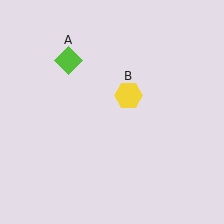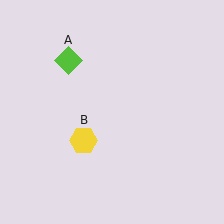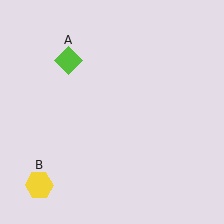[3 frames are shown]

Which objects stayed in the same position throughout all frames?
Lime diamond (object A) remained stationary.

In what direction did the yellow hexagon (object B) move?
The yellow hexagon (object B) moved down and to the left.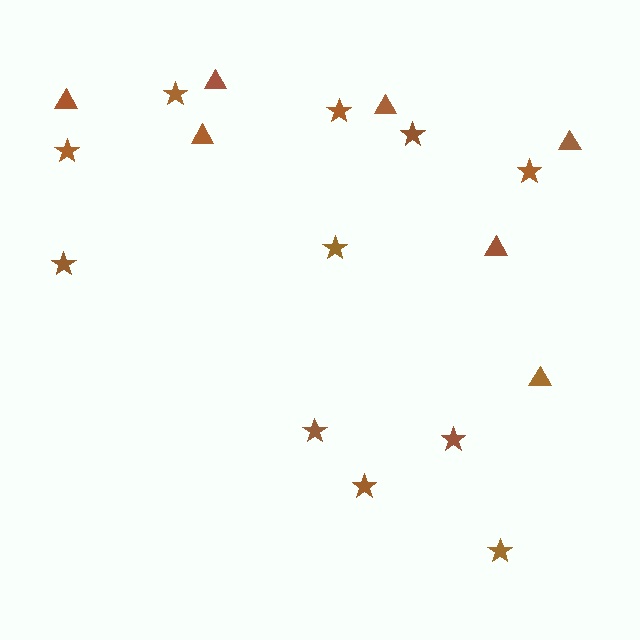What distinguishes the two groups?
There are 2 groups: one group of stars (11) and one group of triangles (7).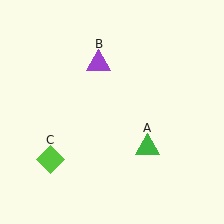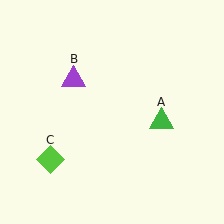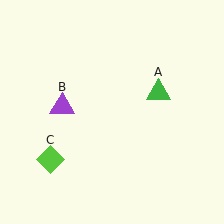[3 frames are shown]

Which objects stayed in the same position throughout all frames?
Lime diamond (object C) remained stationary.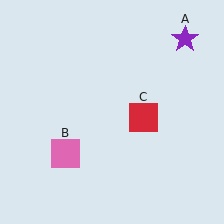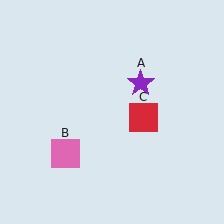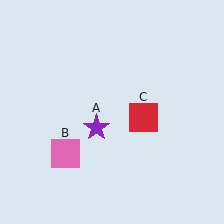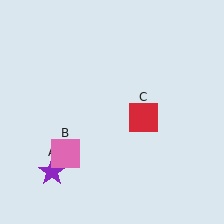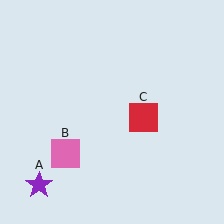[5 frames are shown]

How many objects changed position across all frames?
1 object changed position: purple star (object A).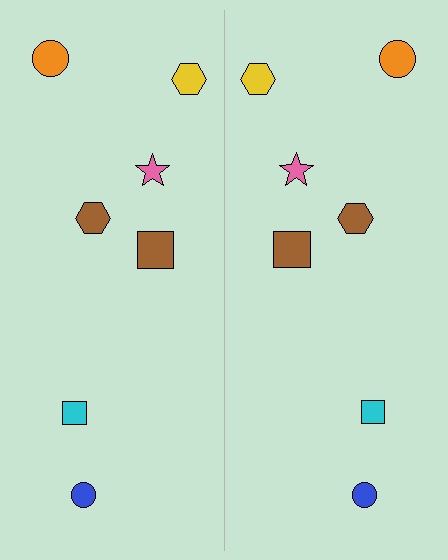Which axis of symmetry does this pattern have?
The pattern has a vertical axis of symmetry running through the center of the image.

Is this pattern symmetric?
Yes, this pattern has bilateral (reflection) symmetry.